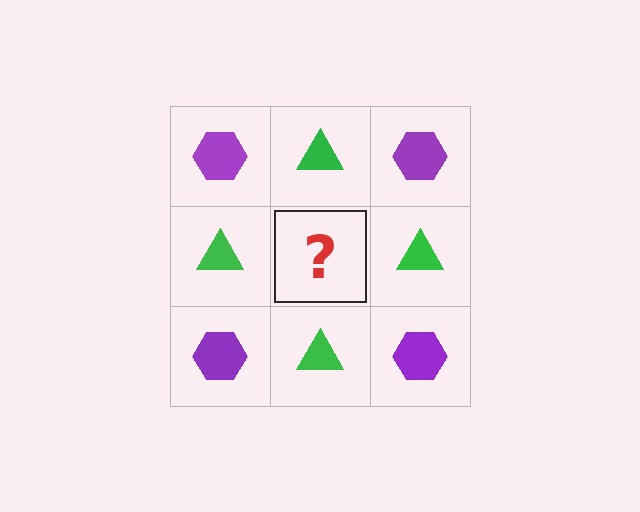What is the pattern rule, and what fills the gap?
The rule is that it alternates purple hexagon and green triangle in a checkerboard pattern. The gap should be filled with a purple hexagon.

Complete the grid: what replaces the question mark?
The question mark should be replaced with a purple hexagon.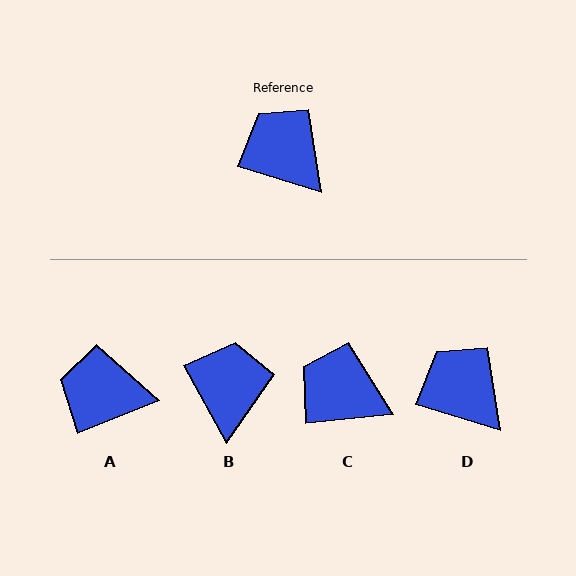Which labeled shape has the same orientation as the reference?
D.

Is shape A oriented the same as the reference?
No, it is off by about 39 degrees.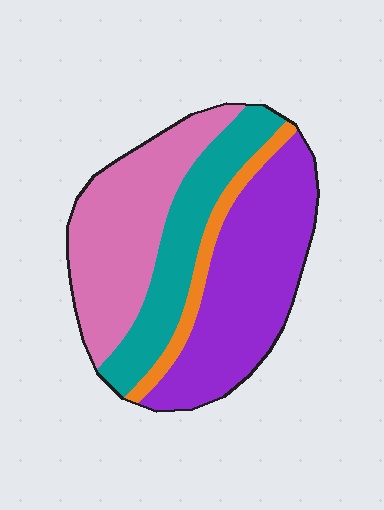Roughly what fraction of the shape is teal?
Teal takes up between a sixth and a third of the shape.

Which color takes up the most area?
Purple, at roughly 40%.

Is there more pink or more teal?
Pink.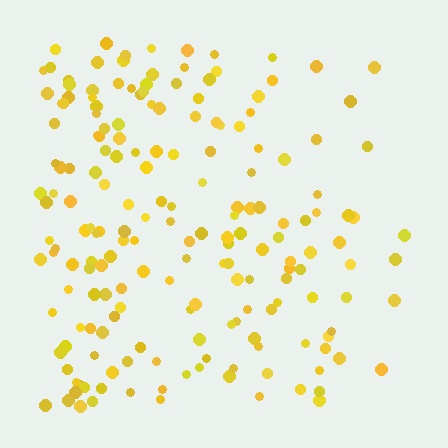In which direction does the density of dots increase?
From right to left, with the left side densest.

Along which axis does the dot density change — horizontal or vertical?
Horizontal.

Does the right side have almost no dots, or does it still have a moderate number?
Still a moderate number, just noticeably fewer than the left.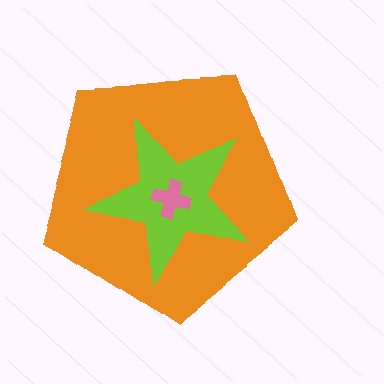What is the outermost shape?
The orange pentagon.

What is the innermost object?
The pink cross.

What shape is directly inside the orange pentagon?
The lime star.